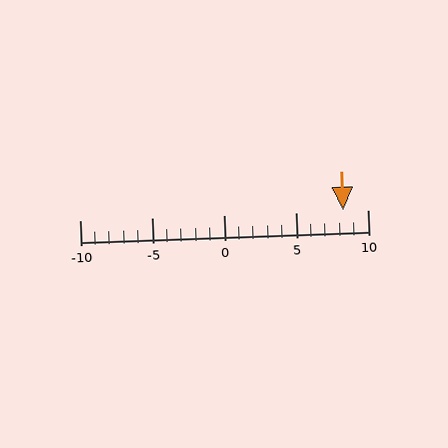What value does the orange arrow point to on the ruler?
The orange arrow points to approximately 8.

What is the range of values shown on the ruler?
The ruler shows values from -10 to 10.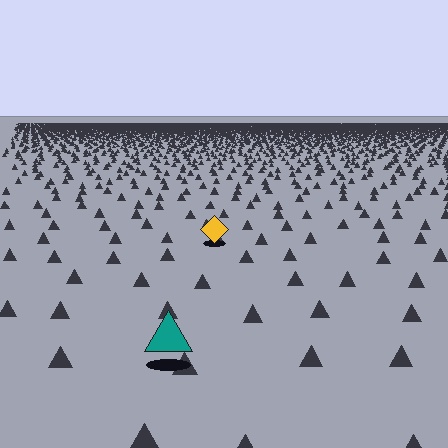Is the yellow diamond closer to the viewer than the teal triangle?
No. The teal triangle is closer — you can tell from the texture gradient: the ground texture is coarser near it.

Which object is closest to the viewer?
The teal triangle is closest. The texture marks near it are larger and more spread out.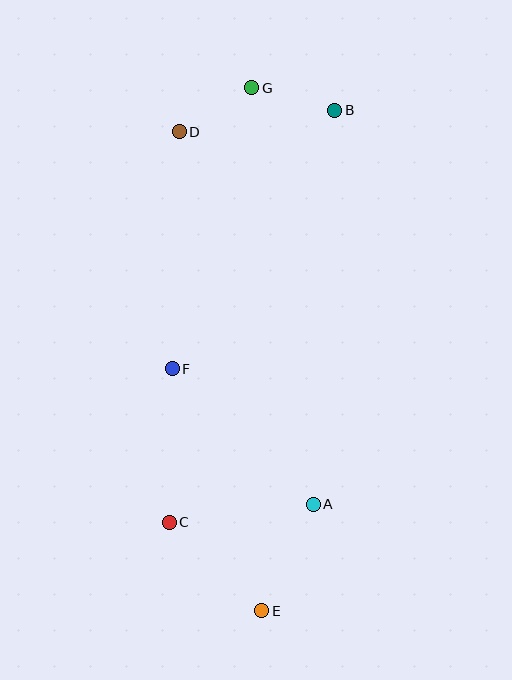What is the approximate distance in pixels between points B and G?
The distance between B and G is approximately 86 pixels.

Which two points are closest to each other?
Points D and G are closest to each other.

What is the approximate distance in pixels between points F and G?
The distance between F and G is approximately 292 pixels.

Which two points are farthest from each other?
Points E and G are farthest from each other.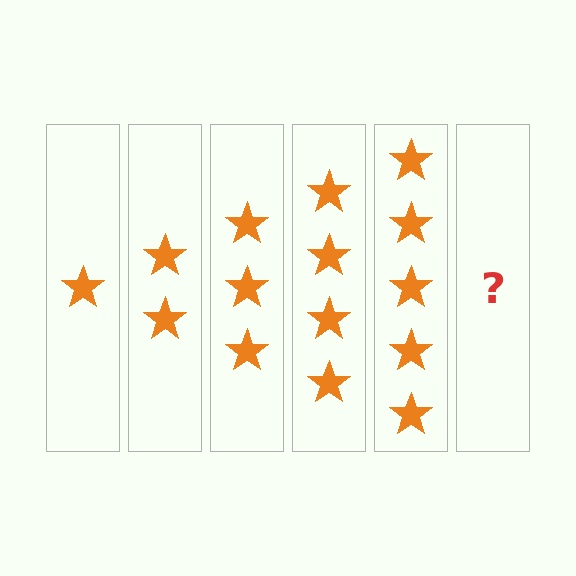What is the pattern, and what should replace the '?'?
The pattern is that each step adds one more star. The '?' should be 6 stars.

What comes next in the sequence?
The next element should be 6 stars.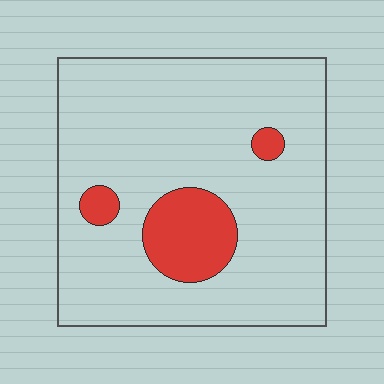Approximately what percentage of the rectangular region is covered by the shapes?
Approximately 15%.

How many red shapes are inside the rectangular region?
3.